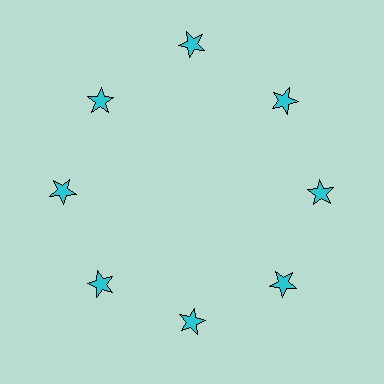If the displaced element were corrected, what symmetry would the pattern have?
It would have 8-fold rotational symmetry — the pattern would map onto itself every 45 degrees.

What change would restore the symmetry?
The symmetry would be restored by moving it inward, back onto the ring so that all 8 stars sit at equal angles and equal distance from the center.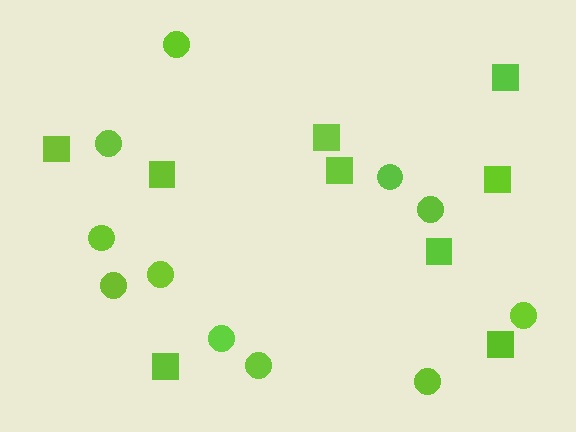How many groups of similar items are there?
There are 2 groups: one group of circles (11) and one group of squares (9).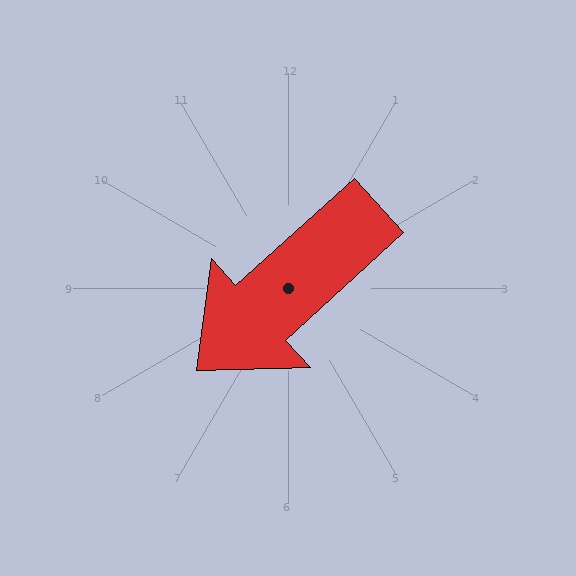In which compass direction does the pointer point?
Southwest.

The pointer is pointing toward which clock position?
Roughly 8 o'clock.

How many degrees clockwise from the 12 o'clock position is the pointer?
Approximately 228 degrees.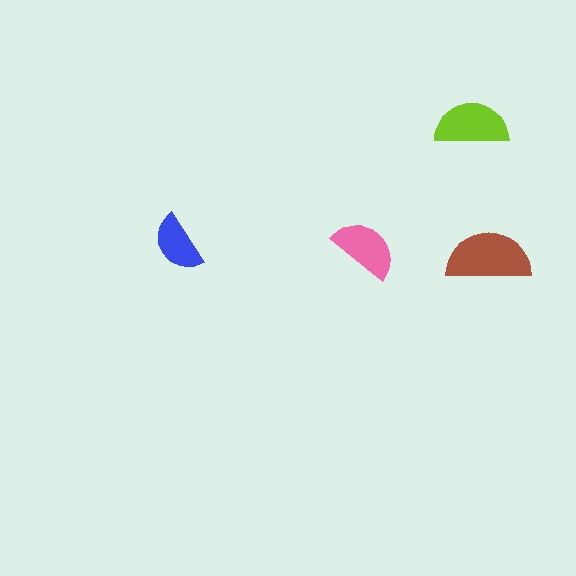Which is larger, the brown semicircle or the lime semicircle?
The brown one.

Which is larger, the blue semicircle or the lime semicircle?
The lime one.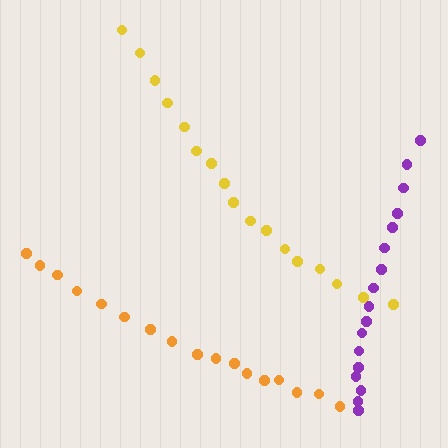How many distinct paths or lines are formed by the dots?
There are 3 distinct paths.